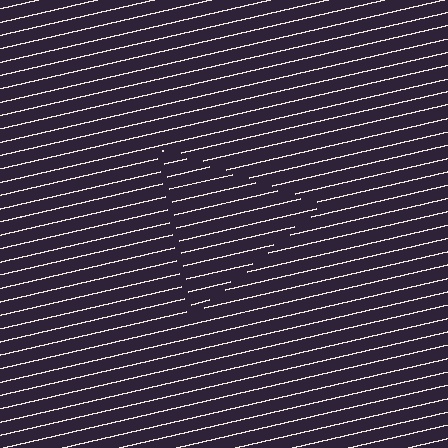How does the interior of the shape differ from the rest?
The interior of the shape contains the same grating, shifted by half a period — the contour is defined by the phase discontinuity where line-ends from the inner and outer gratings abut.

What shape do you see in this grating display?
An illusory triangle. The interior of the shape contains the same grating, shifted by half a period — the contour is defined by the phase discontinuity where line-ends from the inner and outer gratings abut.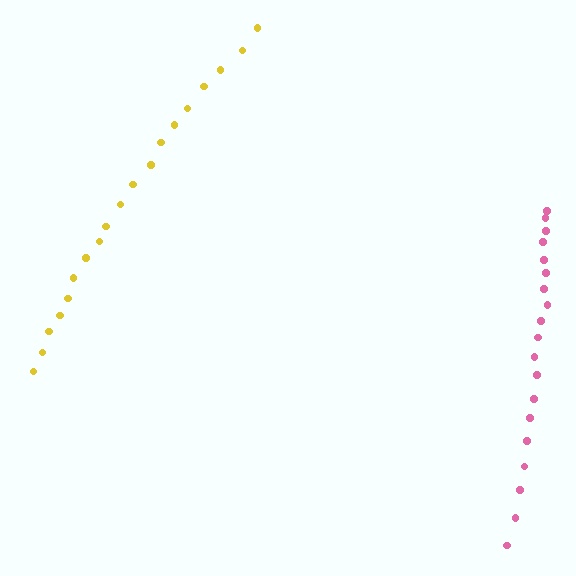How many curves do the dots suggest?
There are 2 distinct paths.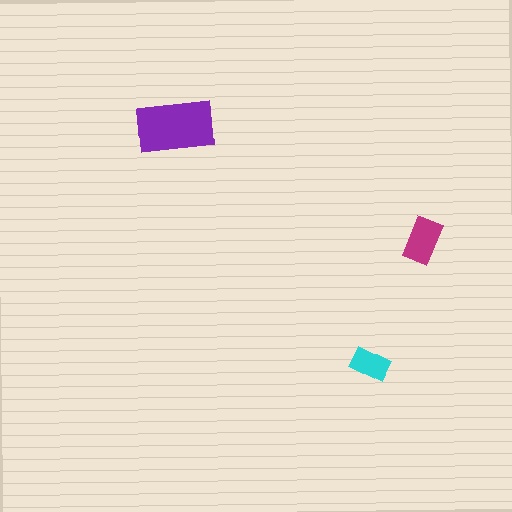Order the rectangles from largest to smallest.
the purple one, the magenta one, the cyan one.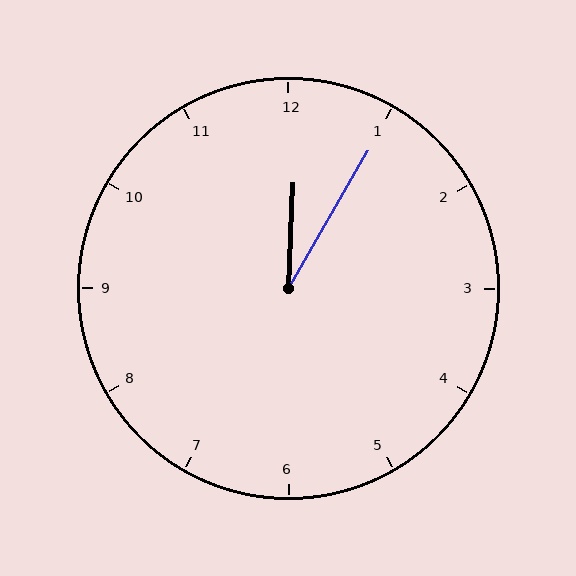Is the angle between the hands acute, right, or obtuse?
It is acute.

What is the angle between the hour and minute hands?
Approximately 28 degrees.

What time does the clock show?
12:05.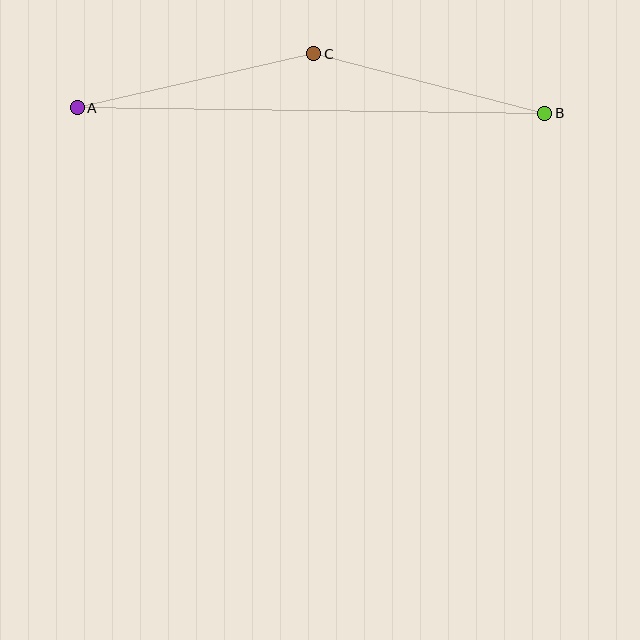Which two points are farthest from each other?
Points A and B are farthest from each other.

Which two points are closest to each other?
Points B and C are closest to each other.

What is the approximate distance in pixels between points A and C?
The distance between A and C is approximately 242 pixels.